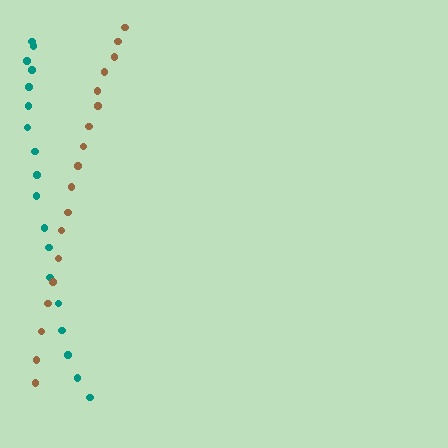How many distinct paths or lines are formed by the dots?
There are 2 distinct paths.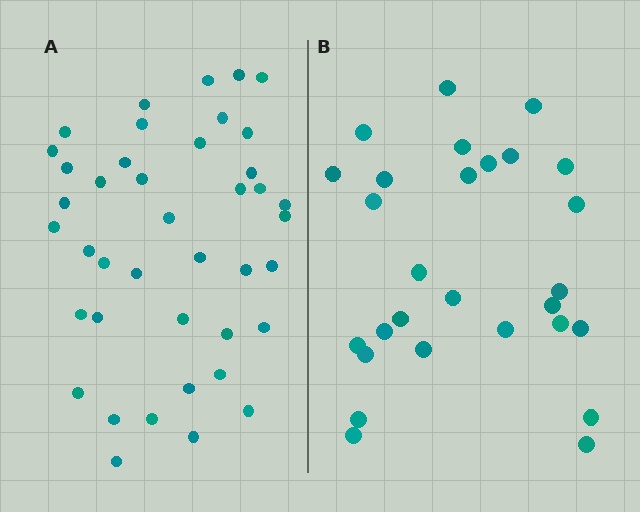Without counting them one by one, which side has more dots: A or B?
Region A (the left region) has more dots.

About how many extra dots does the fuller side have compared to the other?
Region A has approximately 15 more dots than region B.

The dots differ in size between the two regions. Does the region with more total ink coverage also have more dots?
No. Region B has more total ink coverage because its dots are larger, but region A actually contains more individual dots. Total area can be misleading — the number of items is what matters here.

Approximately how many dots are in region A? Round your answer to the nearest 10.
About 40 dots. (The exact count is 41, which rounds to 40.)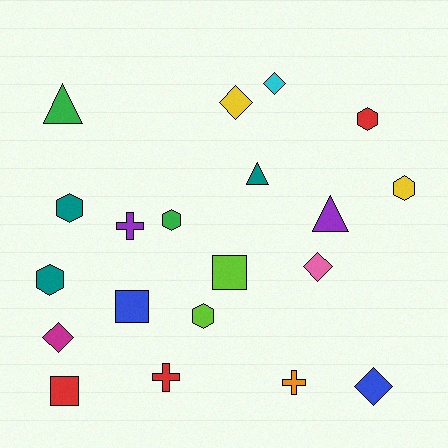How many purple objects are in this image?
There are 2 purple objects.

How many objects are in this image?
There are 20 objects.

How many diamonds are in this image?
There are 5 diamonds.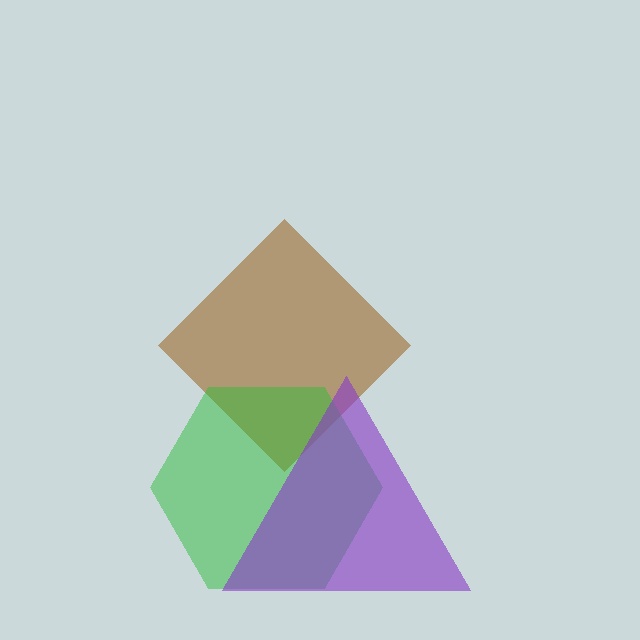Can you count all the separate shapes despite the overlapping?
Yes, there are 3 separate shapes.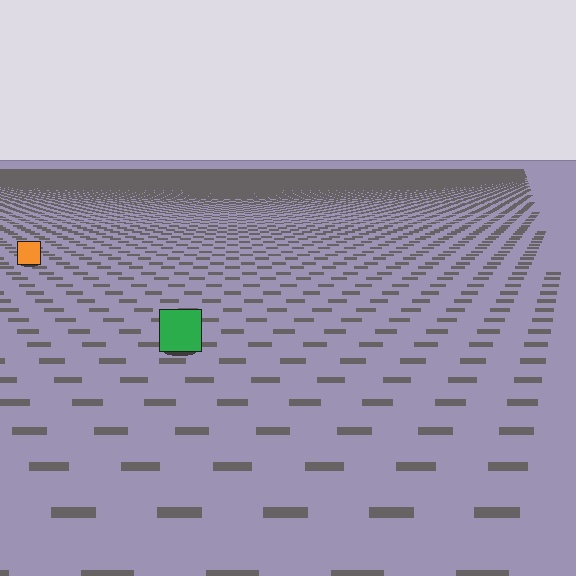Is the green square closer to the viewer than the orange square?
Yes. The green square is closer — you can tell from the texture gradient: the ground texture is coarser near it.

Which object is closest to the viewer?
The green square is closest. The texture marks near it are larger and more spread out.